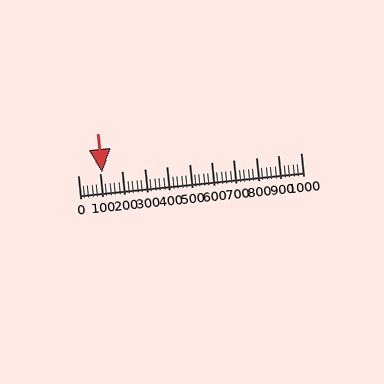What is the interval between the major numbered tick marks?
The major tick marks are spaced 100 units apart.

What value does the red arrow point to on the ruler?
The red arrow points to approximately 109.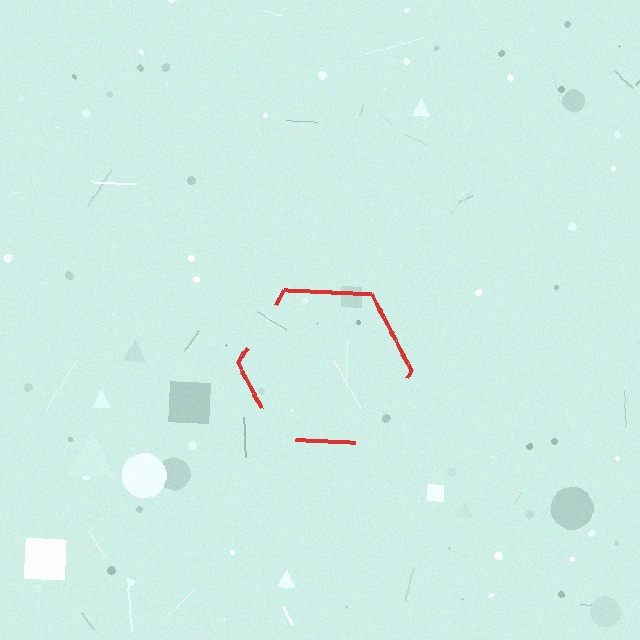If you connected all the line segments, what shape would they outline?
They would outline a hexagon.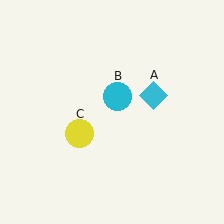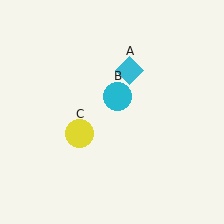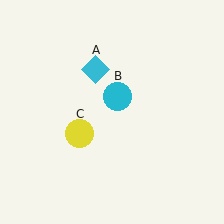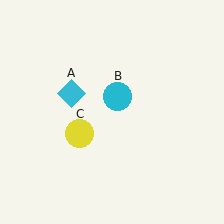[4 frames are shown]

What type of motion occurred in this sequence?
The cyan diamond (object A) rotated counterclockwise around the center of the scene.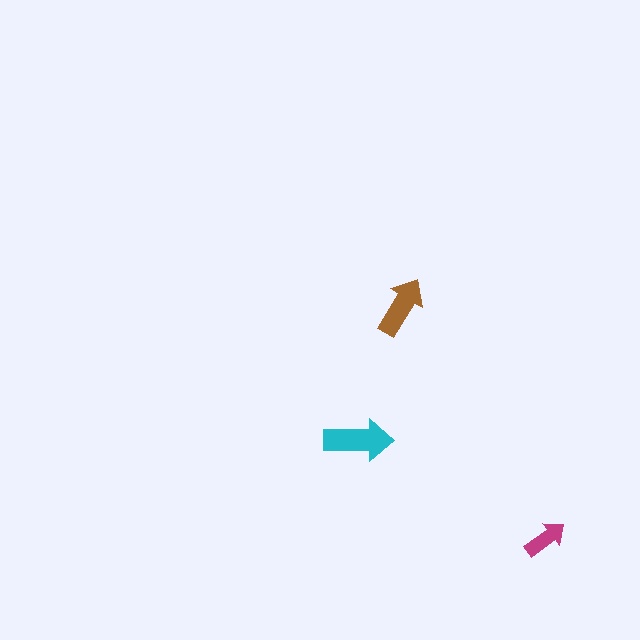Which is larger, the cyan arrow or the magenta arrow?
The cyan one.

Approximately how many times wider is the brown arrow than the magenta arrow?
About 1.5 times wider.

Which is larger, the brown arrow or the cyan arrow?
The cyan one.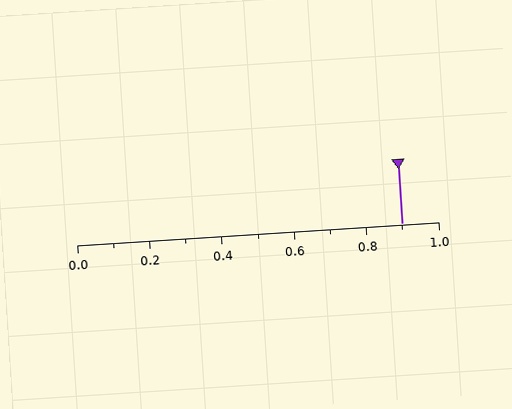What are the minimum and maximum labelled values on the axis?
The axis runs from 0.0 to 1.0.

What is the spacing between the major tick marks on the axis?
The major ticks are spaced 0.2 apart.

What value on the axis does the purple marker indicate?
The marker indicates approximately 0.9.